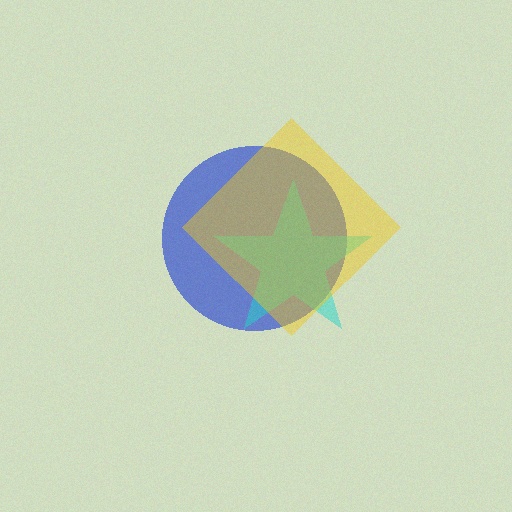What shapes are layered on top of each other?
The layered shapes are: a blue circle, a cyan star, a yellow diamond.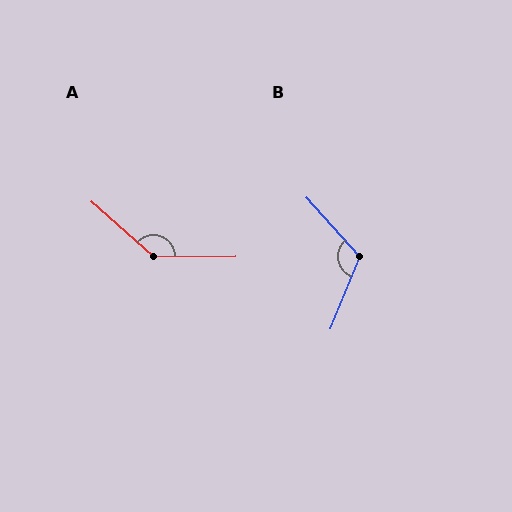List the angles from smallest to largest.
B (116°), A (138°).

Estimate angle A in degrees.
Approximately 138 degrees.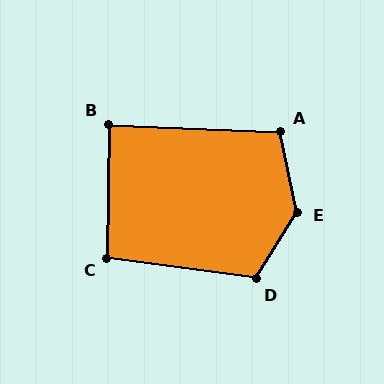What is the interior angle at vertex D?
Approximately 114 degrees (obtuse).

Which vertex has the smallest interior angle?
B, at approximately 88 degrees.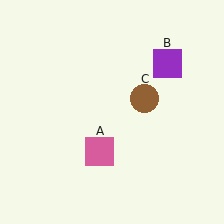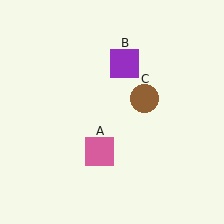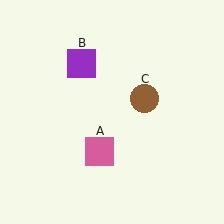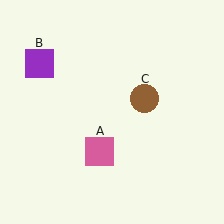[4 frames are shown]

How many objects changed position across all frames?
1 object changed position: purple square (object B).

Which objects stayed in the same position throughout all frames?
Pink square (object A) and brown circle (object C) remained stationary.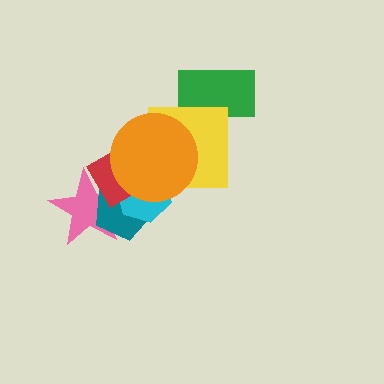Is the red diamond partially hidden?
Yes, it is partially covered by another shape.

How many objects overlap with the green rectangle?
1 object overlaps with the green rectangle.